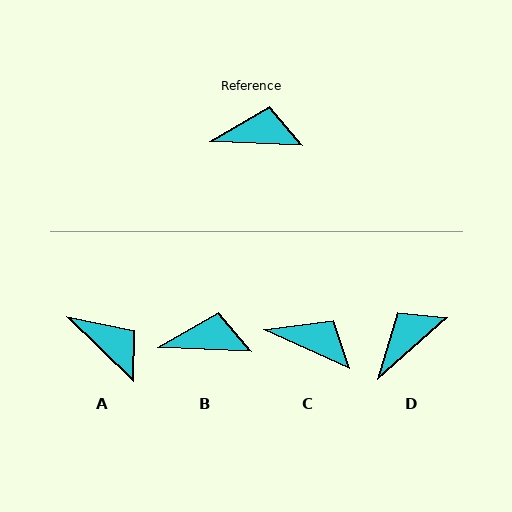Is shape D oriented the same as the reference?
No, it is off by about 44 degrees.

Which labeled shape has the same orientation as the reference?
B.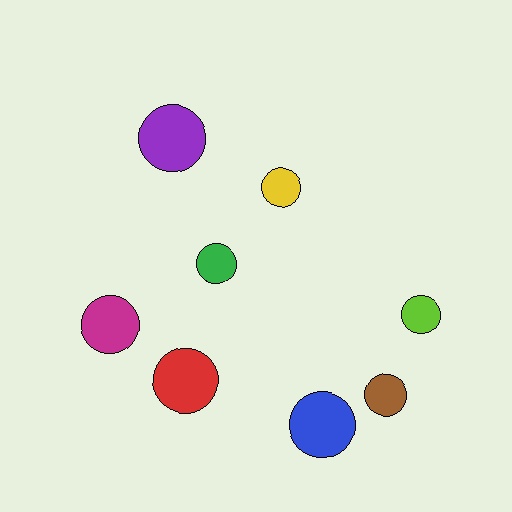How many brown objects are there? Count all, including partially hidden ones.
There is 1 brown object.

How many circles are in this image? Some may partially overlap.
There are 8 circles.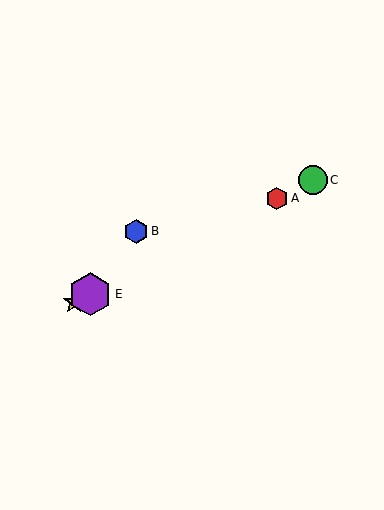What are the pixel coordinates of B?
Object B is at (136, 231).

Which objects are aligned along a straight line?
Objects A, C, D, E are aligned along a straight line.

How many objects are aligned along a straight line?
4 objects (A, C, D, E) are aligned along a straight line.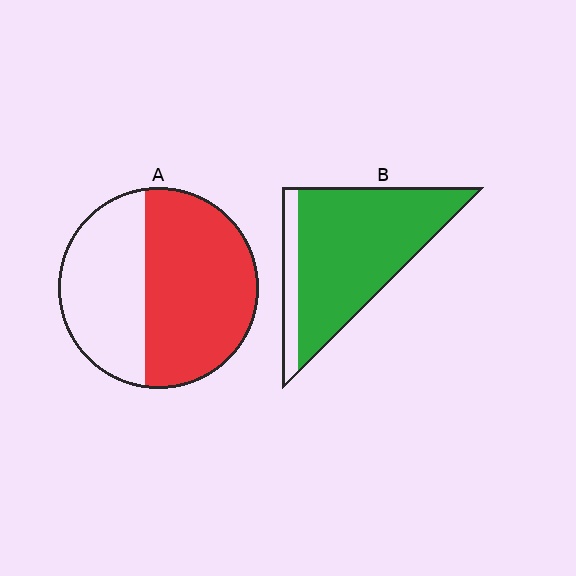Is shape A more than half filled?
Yes.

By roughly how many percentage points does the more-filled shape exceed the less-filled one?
By roughly 25 percentage points (B over A).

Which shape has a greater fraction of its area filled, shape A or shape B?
Shape B.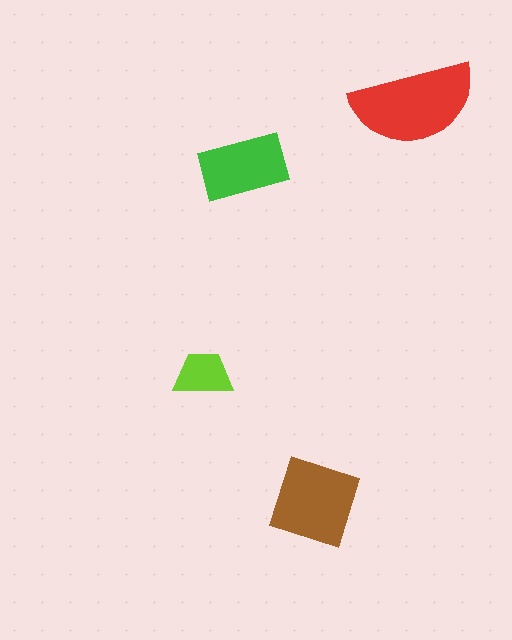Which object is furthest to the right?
The red semicircle is rightmost.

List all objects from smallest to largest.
The lime trapezoid, the green rectangle, the brown diamond, the red semicircle.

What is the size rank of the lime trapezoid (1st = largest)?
4th.